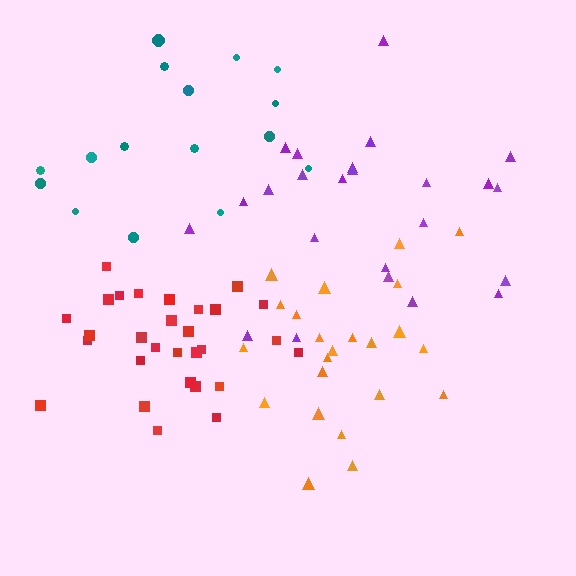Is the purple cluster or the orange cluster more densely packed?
Orange.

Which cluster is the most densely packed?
Red.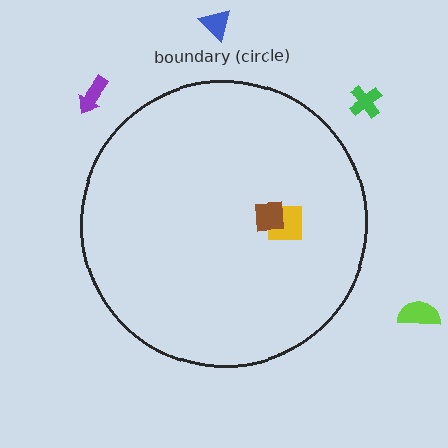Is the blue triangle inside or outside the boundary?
Outside.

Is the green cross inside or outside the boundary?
Outside.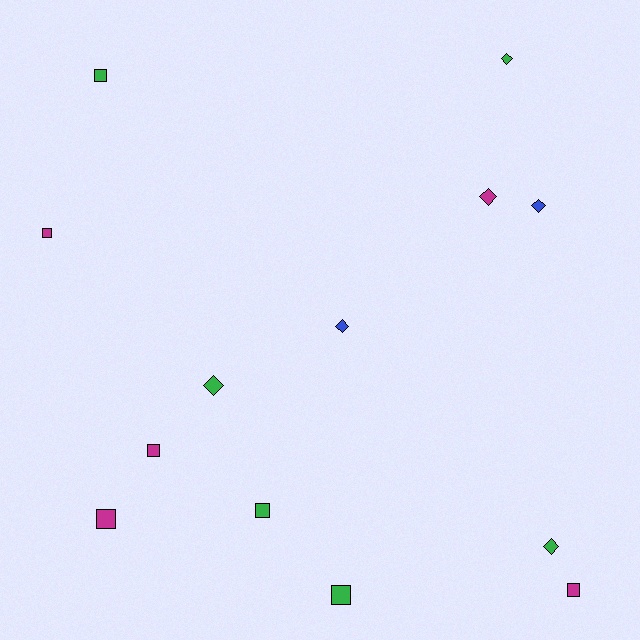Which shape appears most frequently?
Square, with 7 objects.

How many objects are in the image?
There are 13 objects.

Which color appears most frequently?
Green, with 6 objects.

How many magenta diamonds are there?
There is 1 magenta diamond.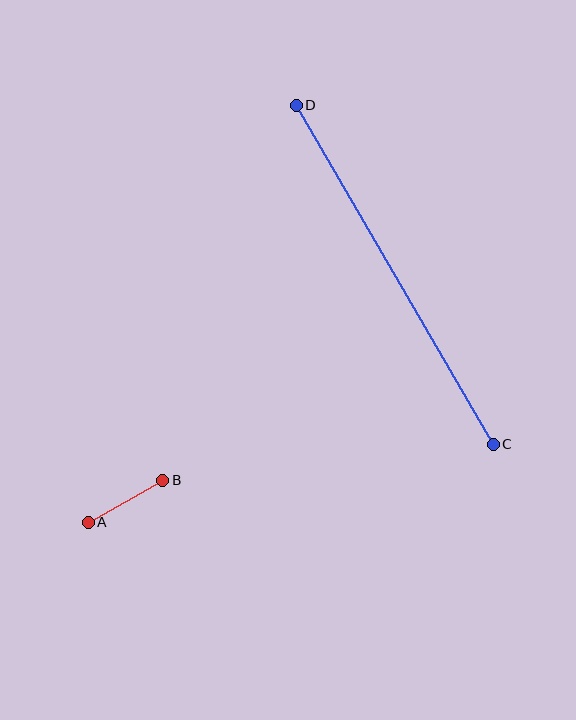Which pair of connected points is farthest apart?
Points C and D are farthest apart.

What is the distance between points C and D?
The distance is approximately 392 pixels.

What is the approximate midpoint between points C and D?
The midpoint is at approximately (395, 275) pixels.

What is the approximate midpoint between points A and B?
The midpoint is at approximately (125, 501) pixels.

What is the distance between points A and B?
The distance is approximately 85 pixels.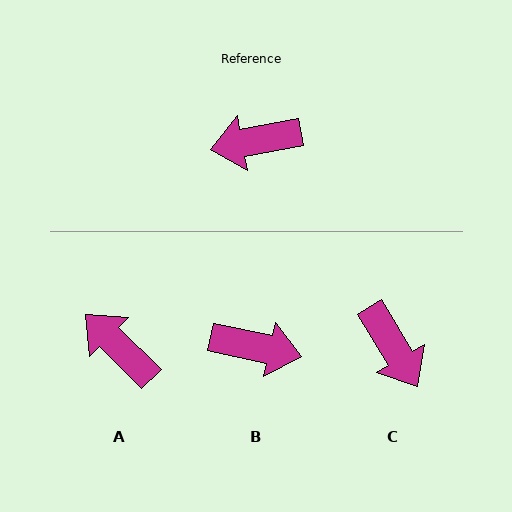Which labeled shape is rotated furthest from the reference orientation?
B, about 158 degrees away.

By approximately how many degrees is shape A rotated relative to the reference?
Approximately 55 degrees clockwise.